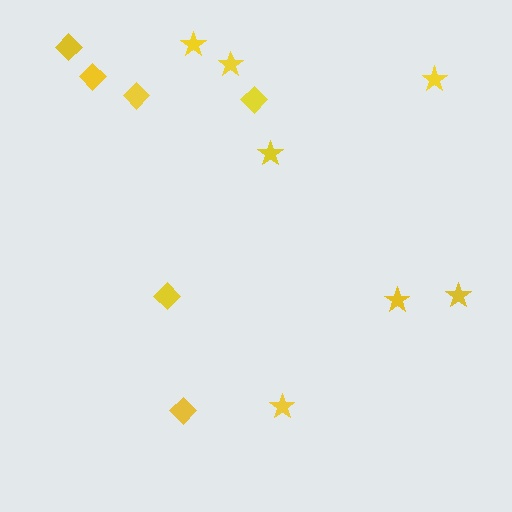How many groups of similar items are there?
There are 2 groups: one group of stars (7) and one group of diamonds (6).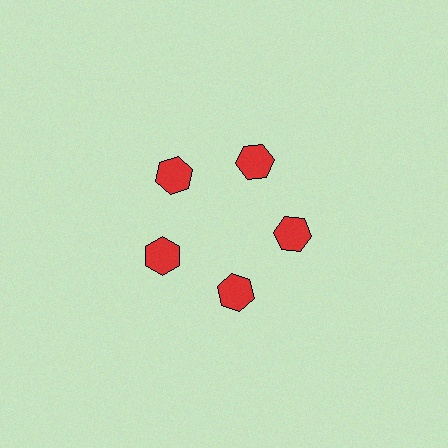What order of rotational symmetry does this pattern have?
This pattern has 5-fold rotational symmetry.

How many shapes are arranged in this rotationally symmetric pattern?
There are 5 shapes, arranged in 5 groups of 1.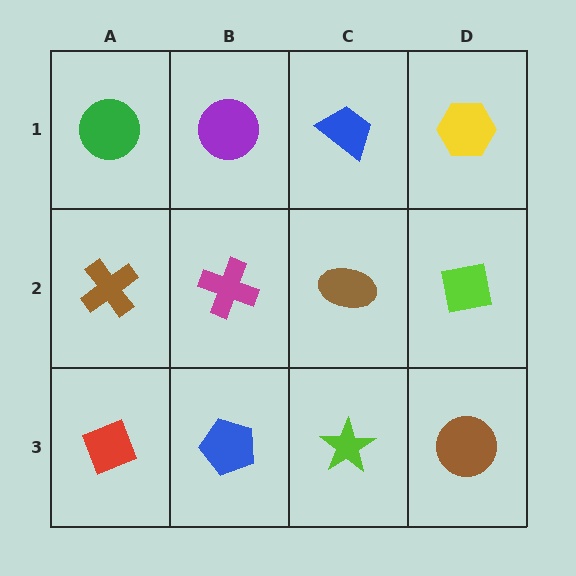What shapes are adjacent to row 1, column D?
A lime square (row 2, column D), a blue trapezoid (row 1, column C).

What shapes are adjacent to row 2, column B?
A purple circle (row 1, column B), a blue pentagon (row 3, column B), a brown cross (row 2, column A), a brown ellipse (row 2, column C).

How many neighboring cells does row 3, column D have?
2.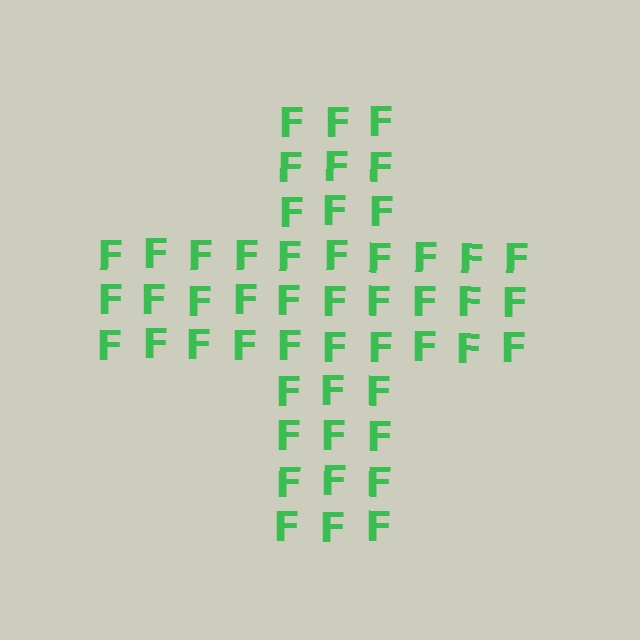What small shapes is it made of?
It is made of small letter F's.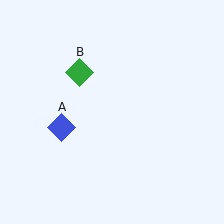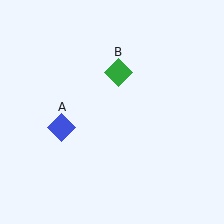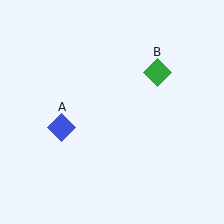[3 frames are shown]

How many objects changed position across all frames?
1 object changed position: green diamond (object B).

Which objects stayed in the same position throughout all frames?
Blue diamond (object A) remained stationary.